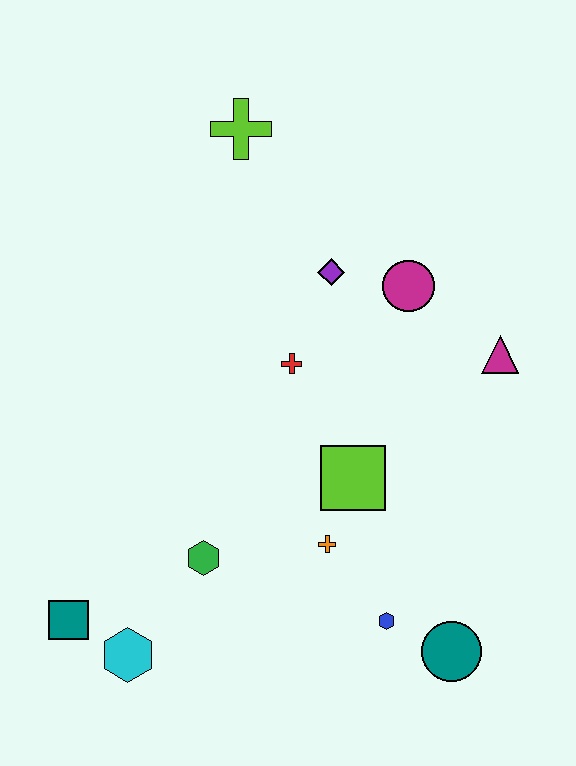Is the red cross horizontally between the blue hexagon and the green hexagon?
Yes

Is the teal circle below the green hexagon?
Yes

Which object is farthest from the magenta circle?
The teal square is farthest from the magenta circle.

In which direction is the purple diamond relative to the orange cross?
The purple diamond is above the orange cross.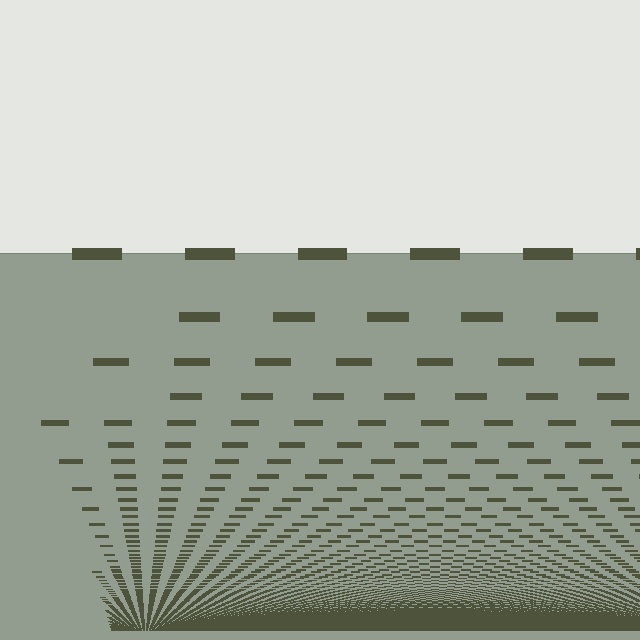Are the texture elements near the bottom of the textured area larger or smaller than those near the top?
Smaller. The gradient is inverted — elements near the bottom are smaller and denser.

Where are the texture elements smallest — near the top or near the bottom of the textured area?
Near the bottom.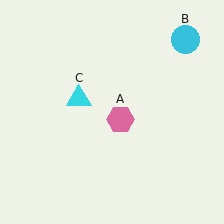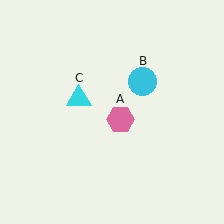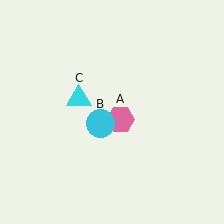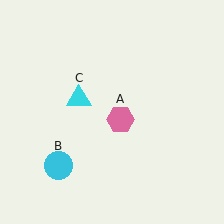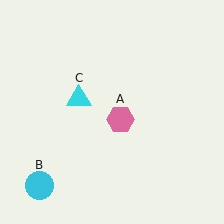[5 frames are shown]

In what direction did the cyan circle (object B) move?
The cyan circle (object B) moved down and to the left.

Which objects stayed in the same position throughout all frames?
Pink hexagon (object A) and cyan triangle (object C) remained stationary.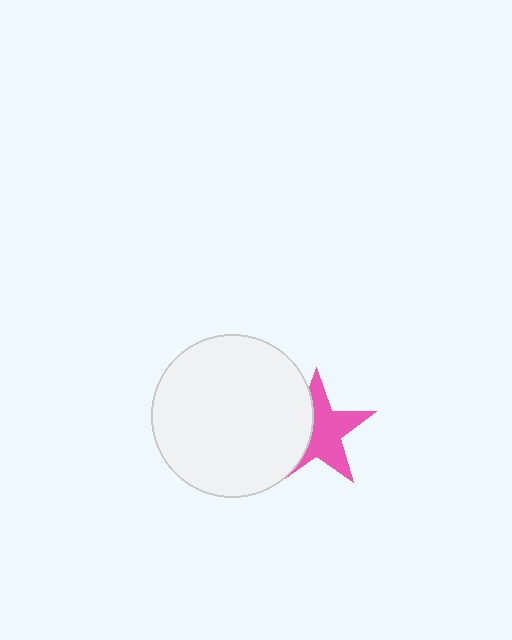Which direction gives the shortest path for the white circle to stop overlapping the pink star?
Moving left gives the shortest separation.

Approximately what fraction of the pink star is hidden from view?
Roughly 38% of the pink star is hidden behind the white circle.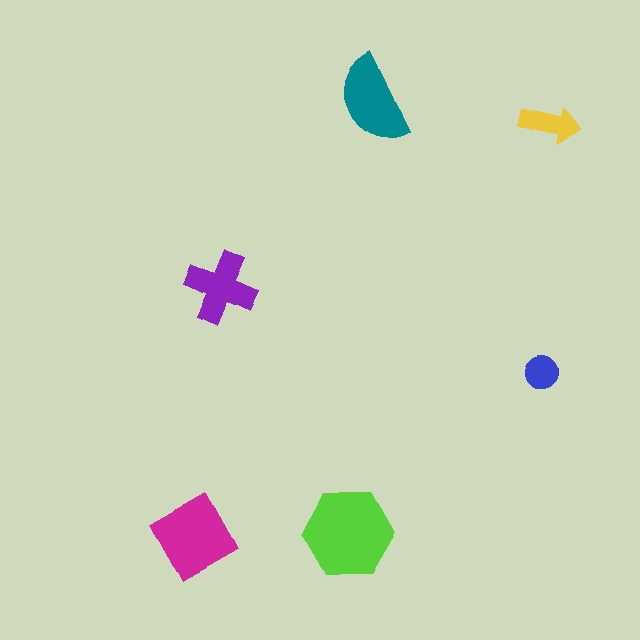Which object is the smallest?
The blue circle.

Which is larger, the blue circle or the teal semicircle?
The teal semicircle.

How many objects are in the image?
There are 6 objects in the image.